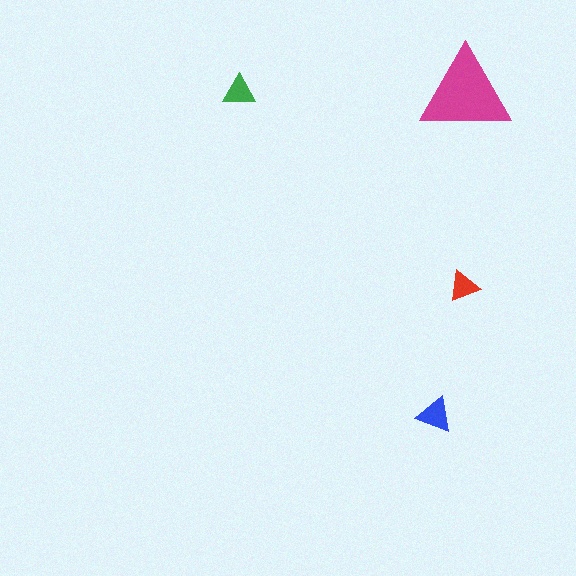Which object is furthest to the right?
The magenta triangle is rightmost.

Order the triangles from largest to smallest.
the magenta one, the blue one, the green one, the red one.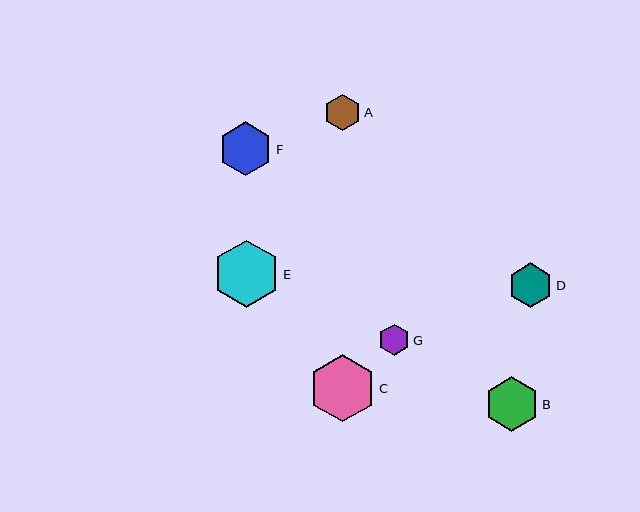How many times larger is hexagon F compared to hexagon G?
Hexagon F is approximately 1.7 times the size of hexagon G.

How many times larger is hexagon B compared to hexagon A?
Hexagon B is approximately 1.5 times the size of hexagon A.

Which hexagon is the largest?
Hexagon E is the largest with a size of approximately 67 pixels.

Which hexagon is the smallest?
Hexagon G is the smallest with a size of approximately 31 pixels.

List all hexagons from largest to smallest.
From largest to smallest: E, C, B, F, D, A, G.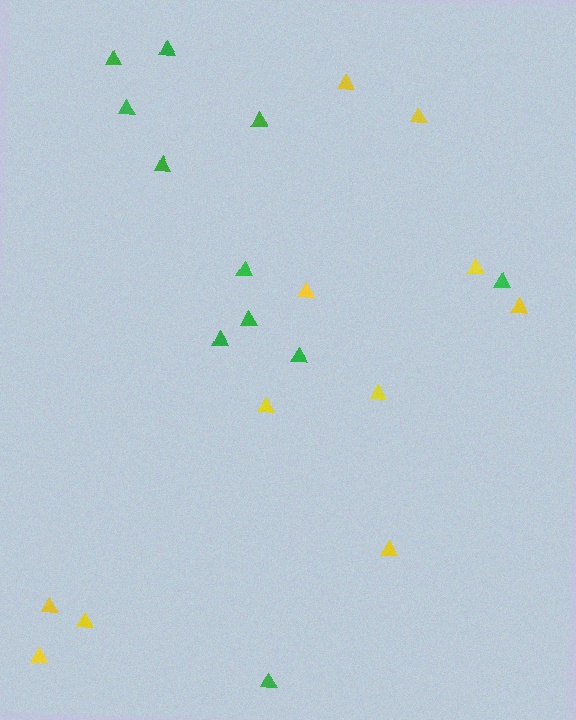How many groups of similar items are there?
There are 2 groups: one group of yellow triangles (11) and one group of green triangles (11).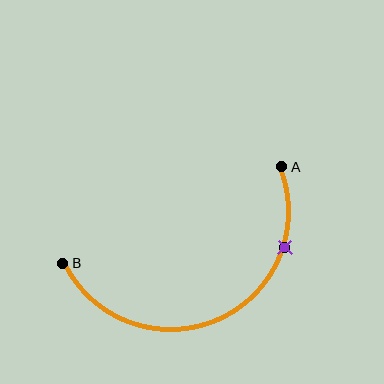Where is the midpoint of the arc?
The arc midpoint is the point on the curve farthest from the straight line joining A and B. It sits below that line.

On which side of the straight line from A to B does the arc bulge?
The arc bulges below the straight line connecting A and B.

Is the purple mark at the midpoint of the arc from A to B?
No. The purple mark lies on the arc but is closer to endpoint A. The arc midpoint would be at the point on the curve equidistant along the arc from both A and B.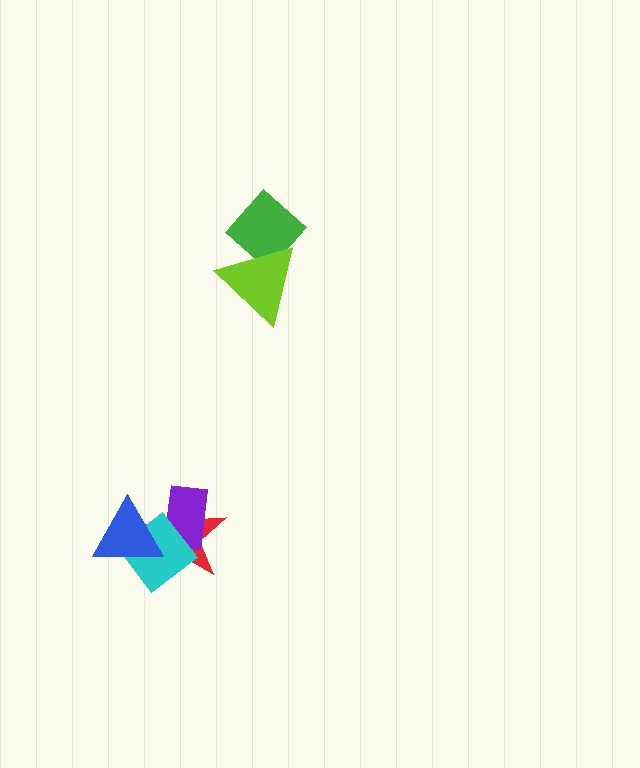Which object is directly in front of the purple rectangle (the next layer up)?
The cyan diamond is directly in front of the purple rectangle.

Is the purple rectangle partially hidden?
Yes, it is partially covered by another shape.